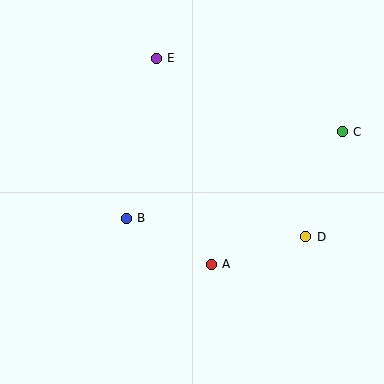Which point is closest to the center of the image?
Point B at (126, 218) is closest to the center.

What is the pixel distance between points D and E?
The distance between D and E is 233 pixels.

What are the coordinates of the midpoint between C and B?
The midpoint between C and B is at (234, 175).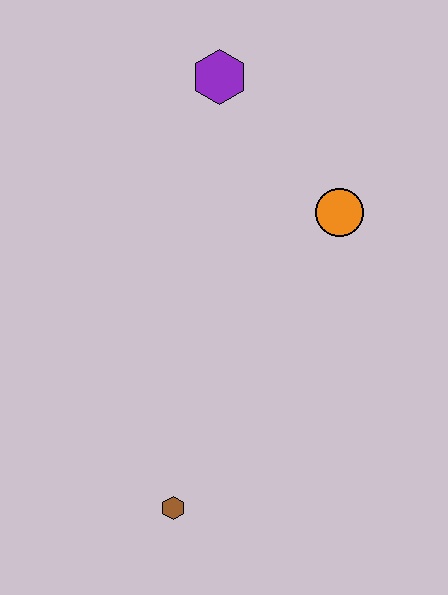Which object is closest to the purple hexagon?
The orange circle is closest to the purple hexagon.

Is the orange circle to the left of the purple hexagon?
No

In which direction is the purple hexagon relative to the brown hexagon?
The purple hexagon is above the brown hexagon.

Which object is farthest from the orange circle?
The brown hexagon is farthest from the orange circle.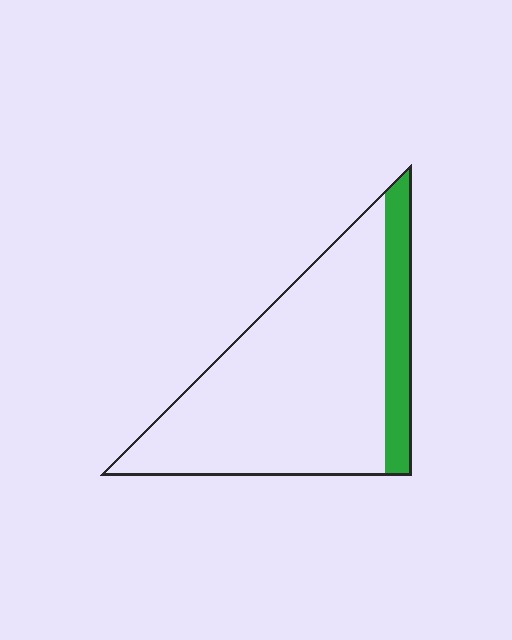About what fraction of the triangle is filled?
About one sixth (1/6).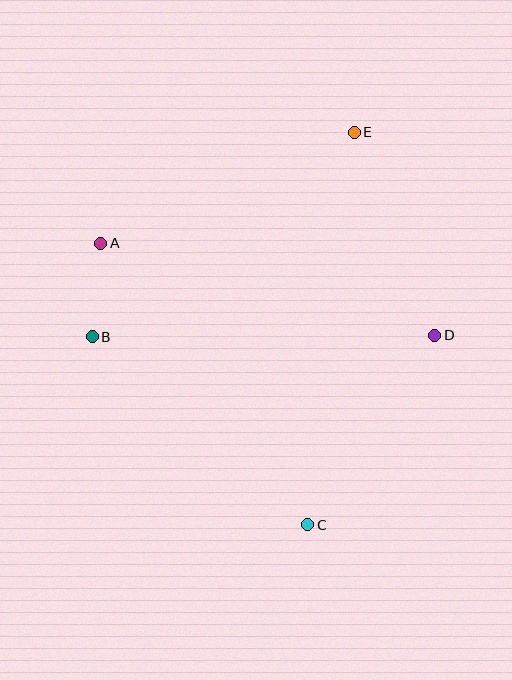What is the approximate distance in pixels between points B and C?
The distance between B and C is approximately 286 pixels.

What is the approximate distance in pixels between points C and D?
The distance between C and D is approximately 228 pixels.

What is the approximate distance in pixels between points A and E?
The distance between A and E is approximately 277 pixels.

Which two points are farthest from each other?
Points C and E are farthest from each other.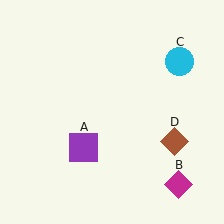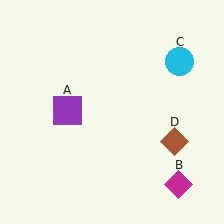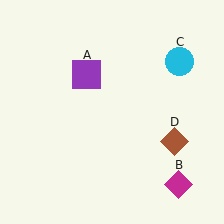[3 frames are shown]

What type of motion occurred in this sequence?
The purple square (object A) rotated clockwise around the center of the scene.